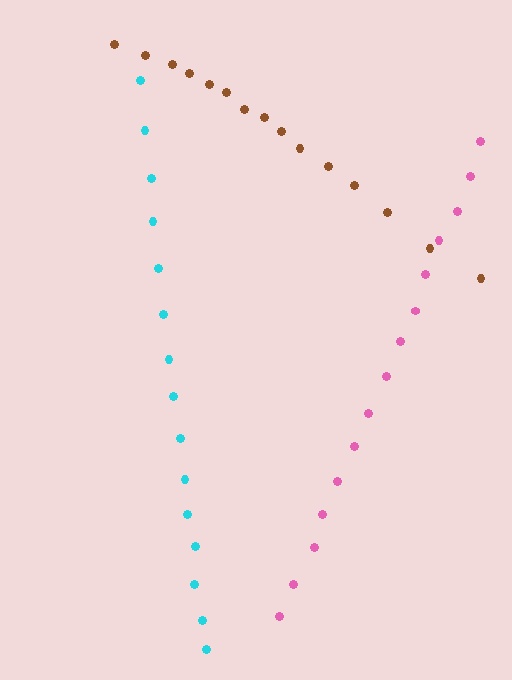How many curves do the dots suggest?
There are 3 distinct paths.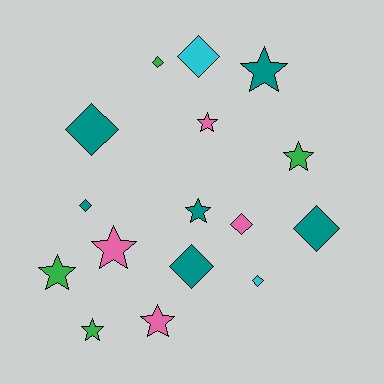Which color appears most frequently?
Teal, with 6 objects.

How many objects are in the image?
There are 16 objects.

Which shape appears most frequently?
Diamond, with 8 objects.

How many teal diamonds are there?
There are 4 teal diamonds.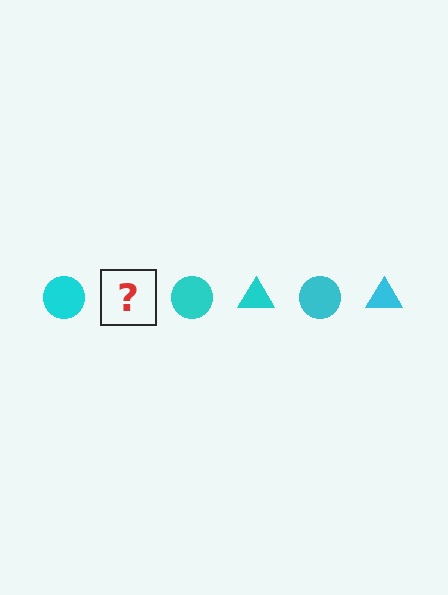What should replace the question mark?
The question mark should be replaced with a cyan triangle.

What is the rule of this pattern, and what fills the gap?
The rule is that the pattern cycles through circle, triangle shapes in cyan. The gap should be filled with a cyan triangle.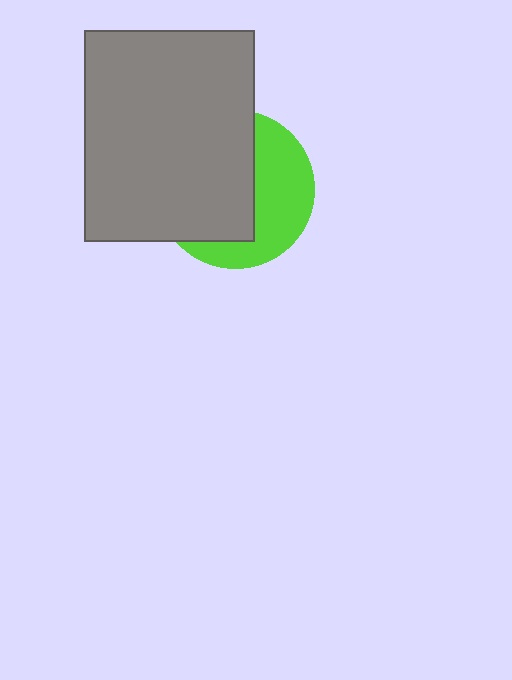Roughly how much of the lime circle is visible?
A small part of it is visible (roughly 43%).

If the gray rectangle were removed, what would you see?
You would see the complete lime circle.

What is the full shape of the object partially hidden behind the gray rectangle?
The partially hidden object is a lime circle.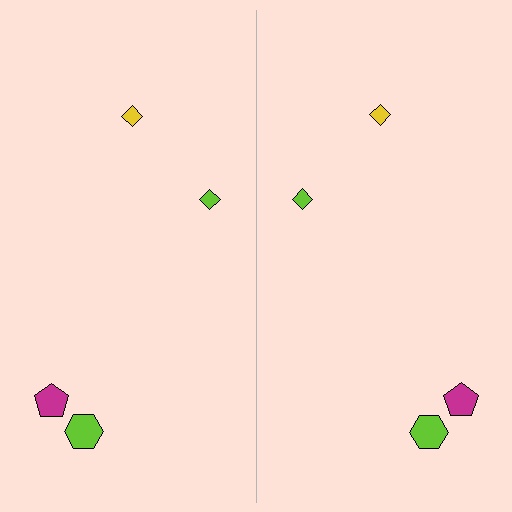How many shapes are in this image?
There are 8 shapes in this image.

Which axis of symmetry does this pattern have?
The pattern has a vertical axis of symmetry running through the center of the image.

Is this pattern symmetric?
Yes, this pattern has bilateral (reflection) symmetry.